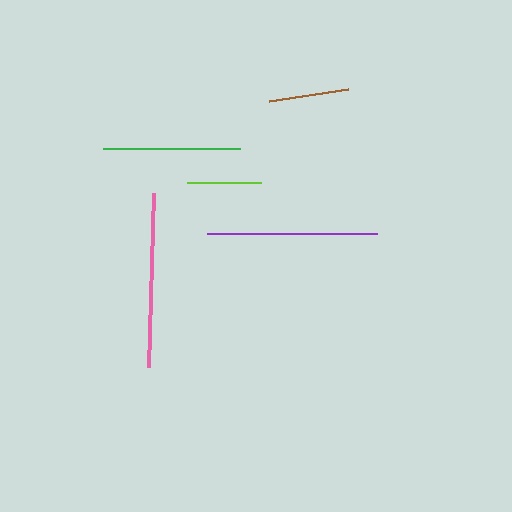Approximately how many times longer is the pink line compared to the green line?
The pink line is approximately 1.3 times the length of the green line.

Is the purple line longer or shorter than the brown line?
The purple line is longer than the brown line.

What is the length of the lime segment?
The lime segment is approximately 74 pixels long.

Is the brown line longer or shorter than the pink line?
The pink line is longer than the brown line.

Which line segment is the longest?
The pink line is the longest at approximately 173 pixels.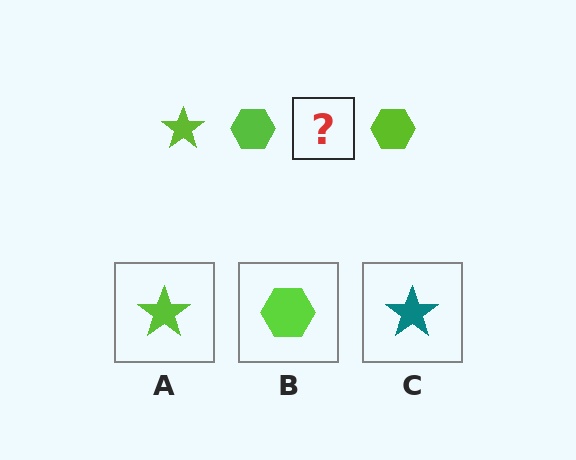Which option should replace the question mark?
Option A.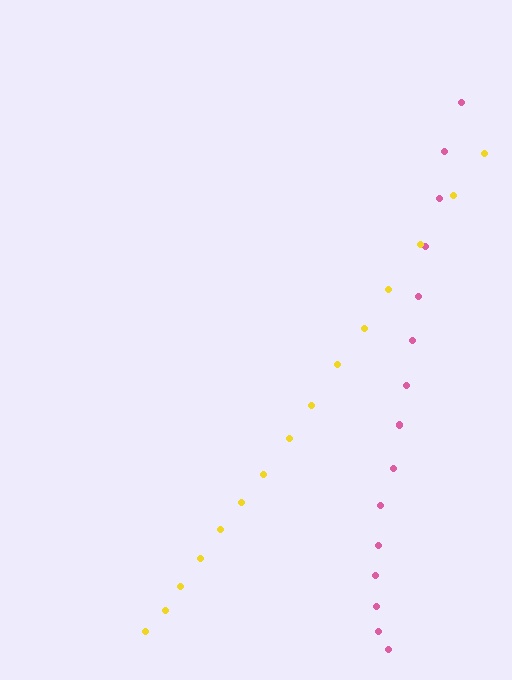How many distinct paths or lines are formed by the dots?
There are 2 distinct paths.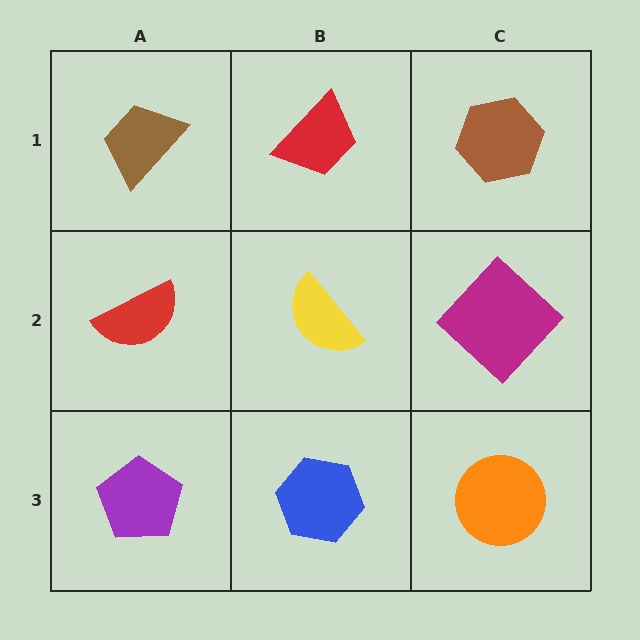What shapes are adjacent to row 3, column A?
A red semicircle (row 2, column A), a blue hexagon (row 3, column B).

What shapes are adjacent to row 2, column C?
A brown hexagon (row 1, column C), an orange circle (row 3, column C), a yellow semicircle (row 2, column B).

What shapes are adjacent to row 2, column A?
A brown trapezoid (row 1, column A), a purple pentagon (row 3, column A), a yellow semicircle (row 2, column B).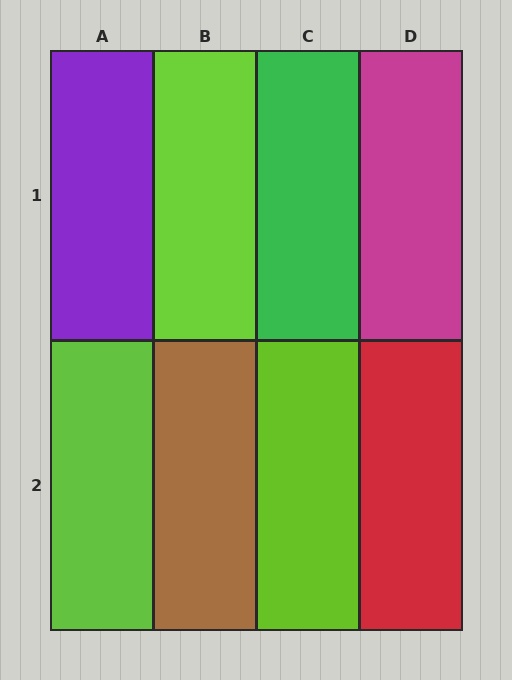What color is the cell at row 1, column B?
Lime.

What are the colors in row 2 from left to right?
Lime, brown, lime, red.